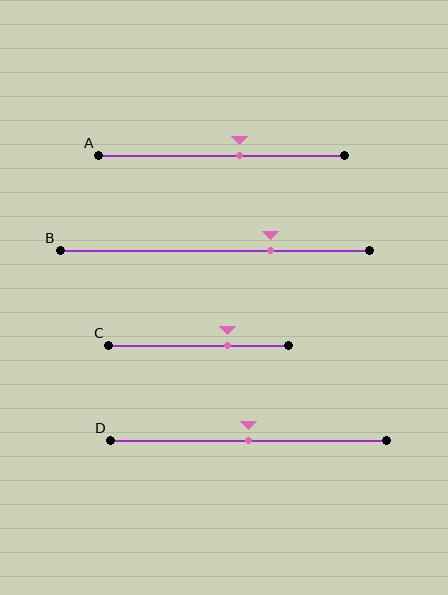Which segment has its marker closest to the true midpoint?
Segment D has its marker closest to the true midpoint.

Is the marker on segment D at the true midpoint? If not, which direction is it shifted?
Yes, the marker on segment D is at the true midpoint.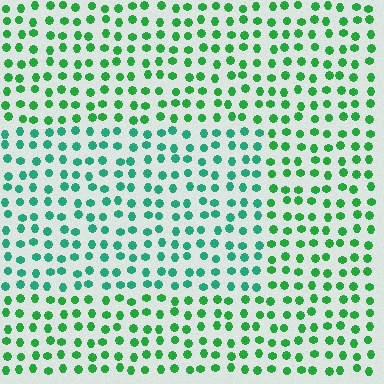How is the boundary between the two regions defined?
The boundary is defined purely by a slight shift in hue (about 29 degrees). Spacing, size, and orientation are identical on both sides.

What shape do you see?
I see a rectangle.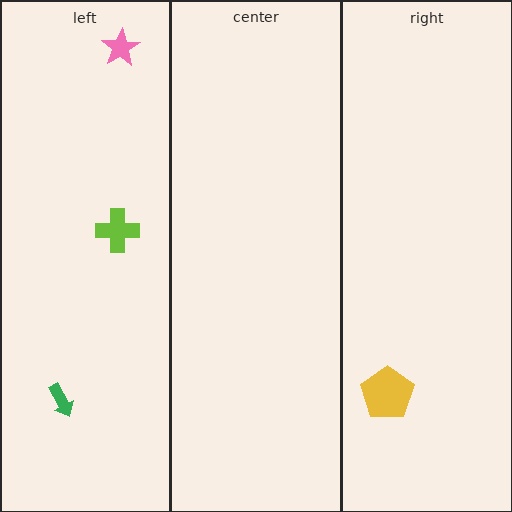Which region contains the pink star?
The left region.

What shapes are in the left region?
The pink star, the lime cross, the green arrow.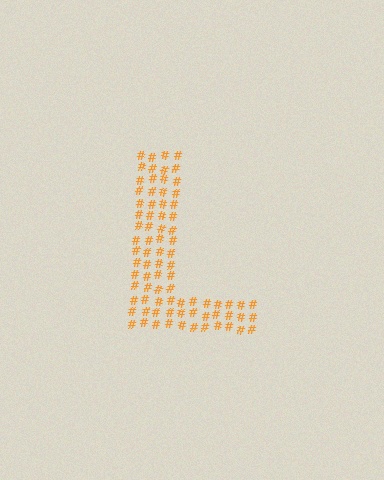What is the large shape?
The large shape is the letter L.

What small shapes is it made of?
It is made of small hash symbols.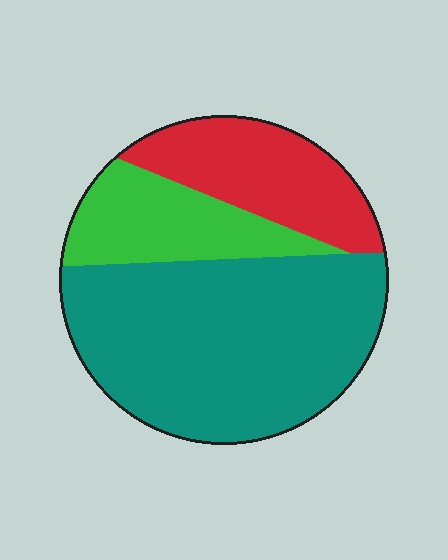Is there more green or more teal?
Teal.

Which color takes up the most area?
Teal, at roughly 60%.